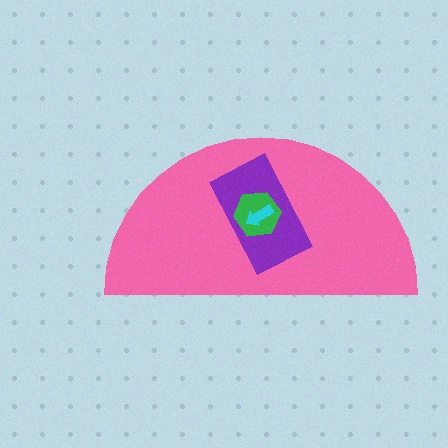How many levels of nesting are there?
4.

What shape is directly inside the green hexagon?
The cyan arrow.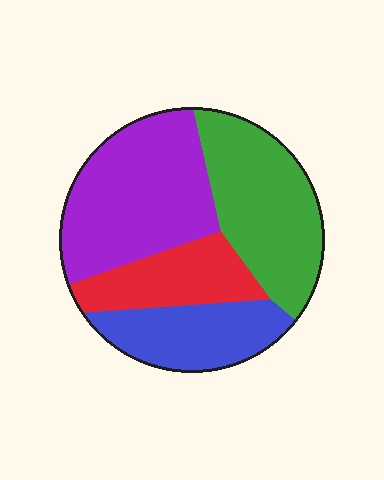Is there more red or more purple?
Purple.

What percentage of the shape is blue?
Blue takes up less than a quarter of the shape.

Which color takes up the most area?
Purple, at roughly 35%.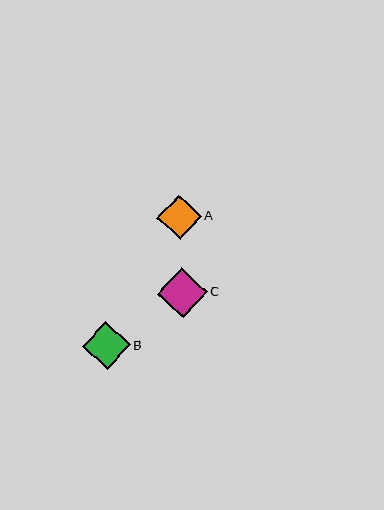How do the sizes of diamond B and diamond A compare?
Diamond B and diamond A are approximately the same size.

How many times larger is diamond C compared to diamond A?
Diamond C is approximately 1.1 times the size of diamond A.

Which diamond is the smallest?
Diamond A is the smallest with a size of approximately 44 pixels.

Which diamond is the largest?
Diamond C is the largest with a size of approximately 50 pixels.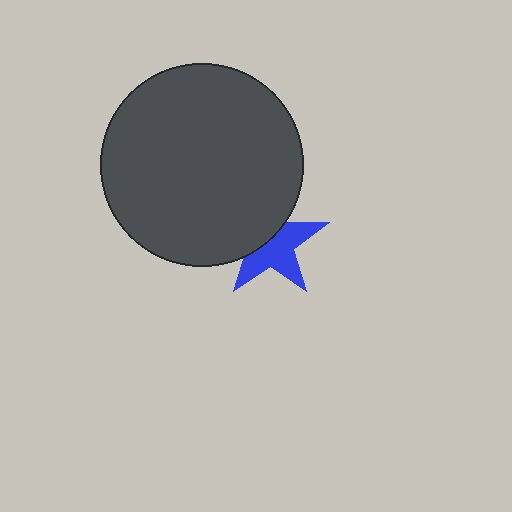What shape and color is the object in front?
The object in front is a dark gray circle.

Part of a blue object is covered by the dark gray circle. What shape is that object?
It is a star.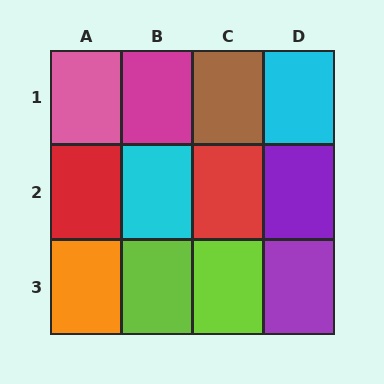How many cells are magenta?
1 cell is magenta.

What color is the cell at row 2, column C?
Red.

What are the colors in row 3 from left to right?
Orange, lime, lime, purple.